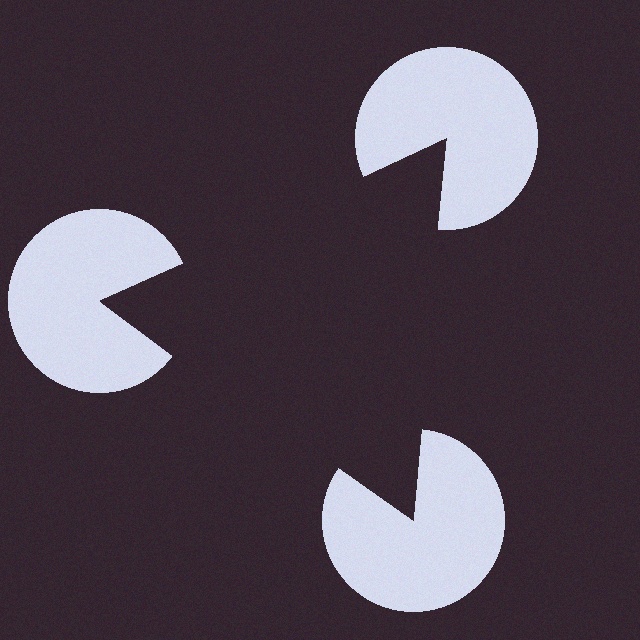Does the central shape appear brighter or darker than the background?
It typically appears slightly darker than the background, even though no actual brightness change is drawn.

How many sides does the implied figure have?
3 sides.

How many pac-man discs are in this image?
There are 3 — one at each vertex of the illusory triangle.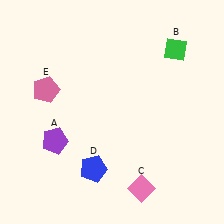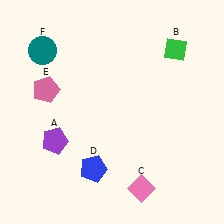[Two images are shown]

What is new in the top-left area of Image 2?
A teal circle (F) was added in the top-left area of Image 2.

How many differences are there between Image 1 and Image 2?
There is 1 difference between the two images.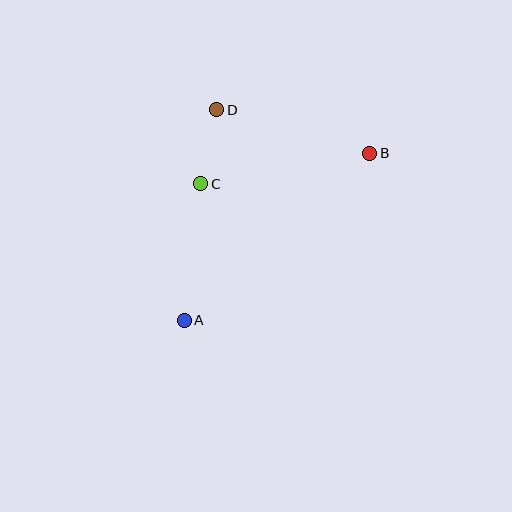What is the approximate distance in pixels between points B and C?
The distance between B and C is approximately 172 pixels.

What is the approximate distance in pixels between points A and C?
The distance between A and C is approximately 138 pixels.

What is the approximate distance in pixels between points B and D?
The distance between B and D is approximately 159 pixels.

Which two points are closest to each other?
Points C and D are closest to each other.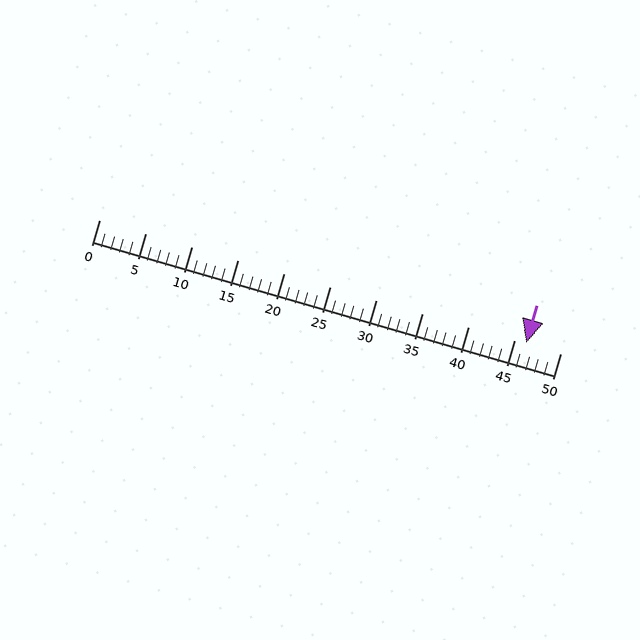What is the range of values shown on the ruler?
The ruler shows values from 0 to 50.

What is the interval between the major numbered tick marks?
The major tick marks are spaced 5 units apart.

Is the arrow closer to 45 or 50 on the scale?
The arrow is closer to 45.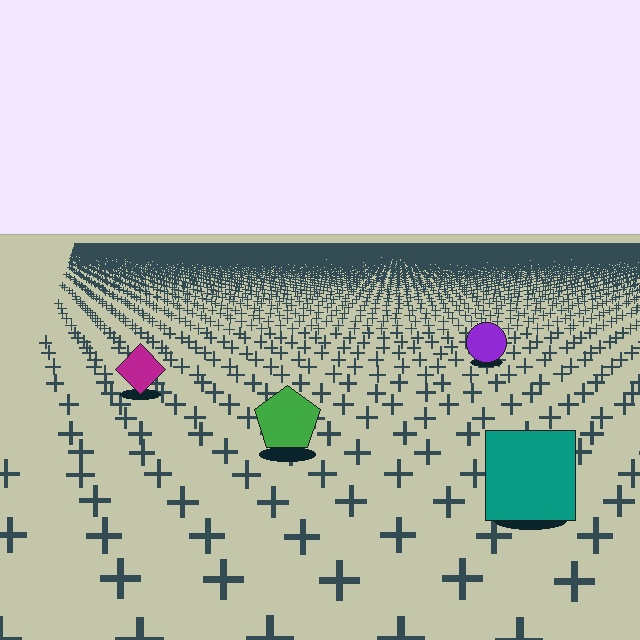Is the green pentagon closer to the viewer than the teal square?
No. The teal square is closer — you can tell from the texture gradient: the ground texture is coarser near it.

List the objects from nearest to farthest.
From nearest to farthest: the teal square, the green pentagon, the magenta diamond, the purple circle.